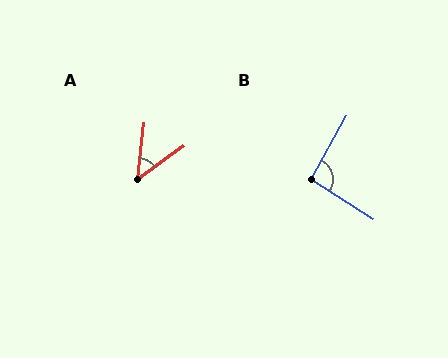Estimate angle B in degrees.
Approximately 93 degrees.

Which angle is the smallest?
A, at approximately 48 degrees.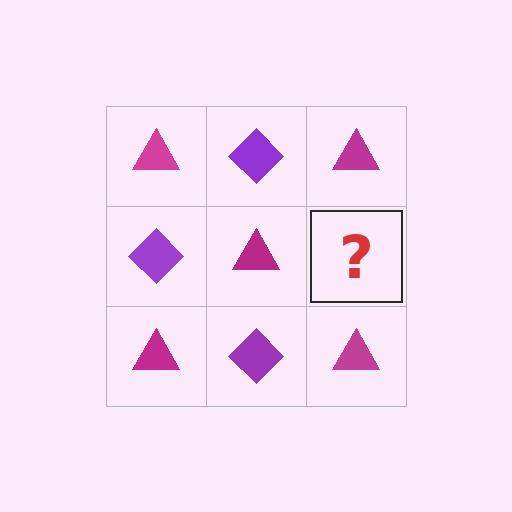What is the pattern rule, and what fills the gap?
The rule is that it alternates magenta triangle and purple diamond in a checkerboard pattern. The gap should be filled with a purple diamond.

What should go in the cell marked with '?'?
The missing cell should contain a purple diamond.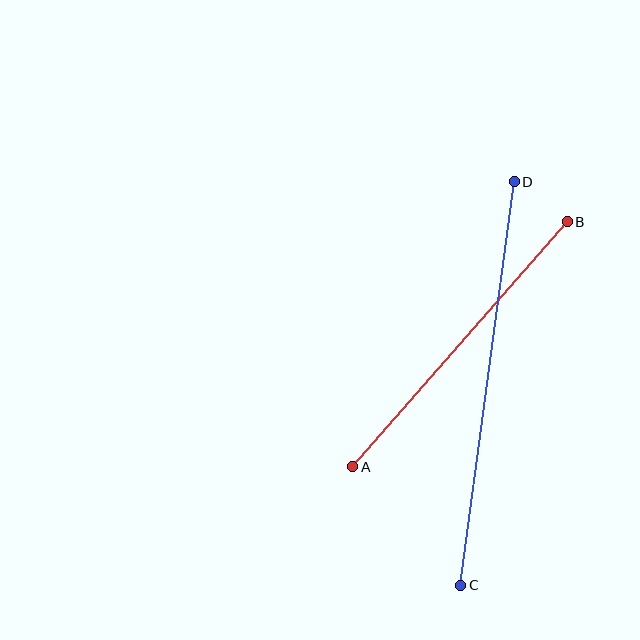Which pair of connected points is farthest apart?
Points C and D are farthest apart.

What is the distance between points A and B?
The distance is approximately 325 pixels.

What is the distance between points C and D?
The distance is approximately 407 pixels.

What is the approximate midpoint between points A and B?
The midpoint is at approximately (460, 344) pixels.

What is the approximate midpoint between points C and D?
The midpoint is at approximately (487, 384) pixels.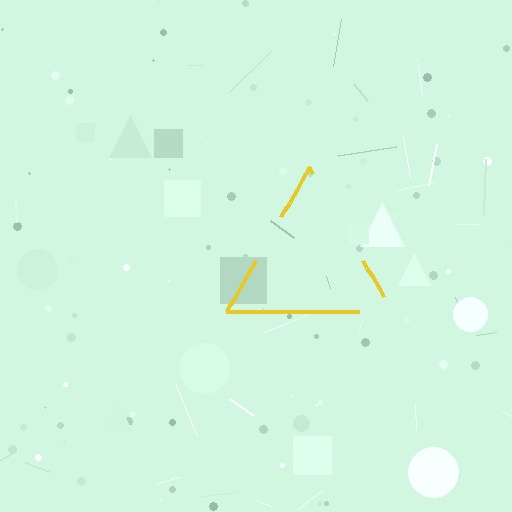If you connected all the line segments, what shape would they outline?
They would outline a triangle.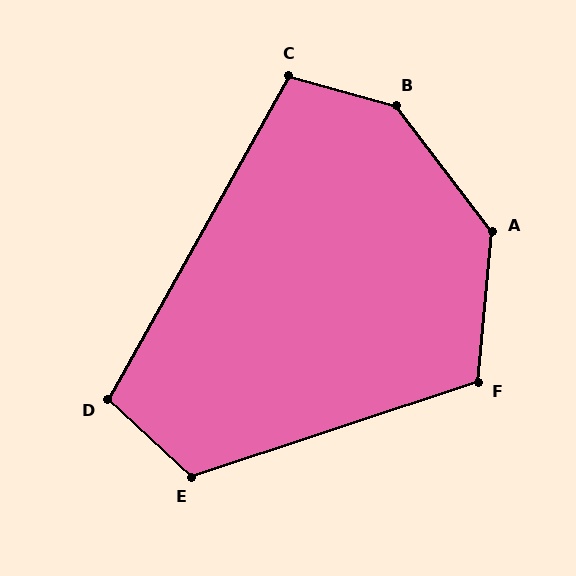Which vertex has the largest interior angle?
B, at approximately 143 degrees.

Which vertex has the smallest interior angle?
D, at approximately 103 degrees.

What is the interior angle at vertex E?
Approximately 119 degrees (obtuse).